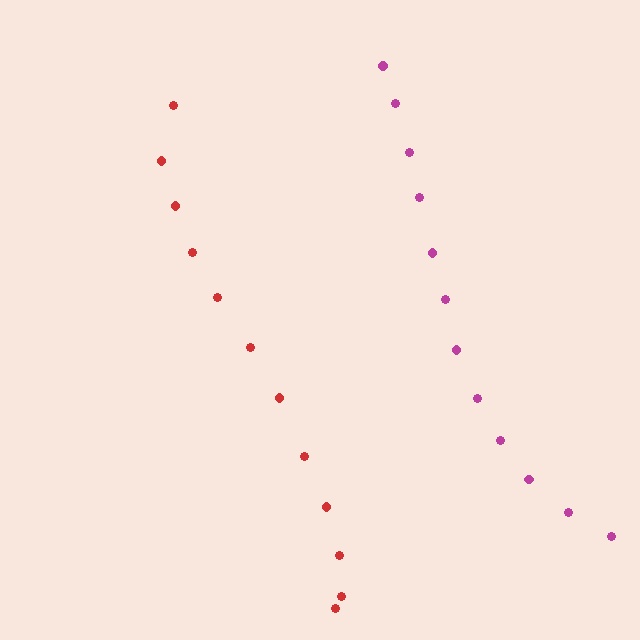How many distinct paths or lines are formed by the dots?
There are 2 distinct paths.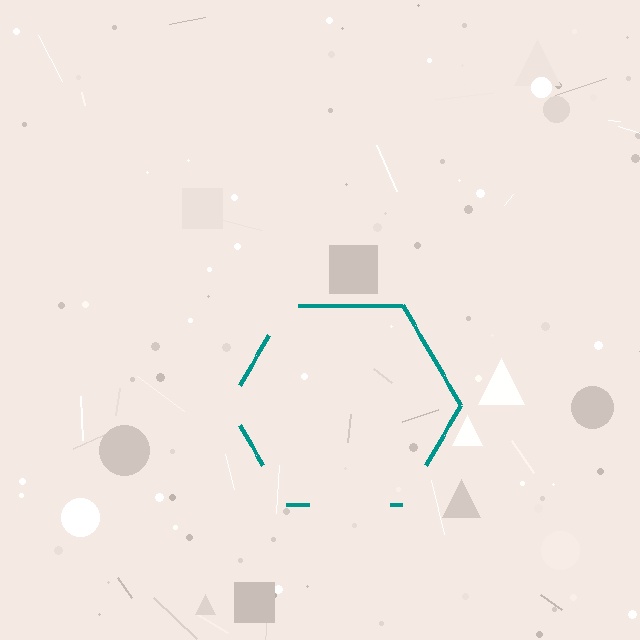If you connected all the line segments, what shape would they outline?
They would outline a hexagon.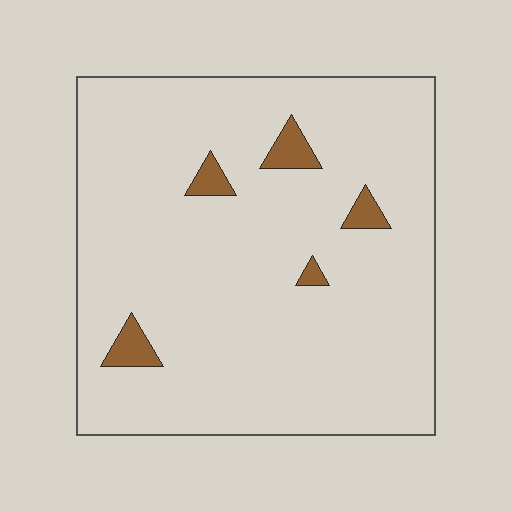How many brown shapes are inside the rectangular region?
5.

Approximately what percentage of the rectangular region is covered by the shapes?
Approximately 5%.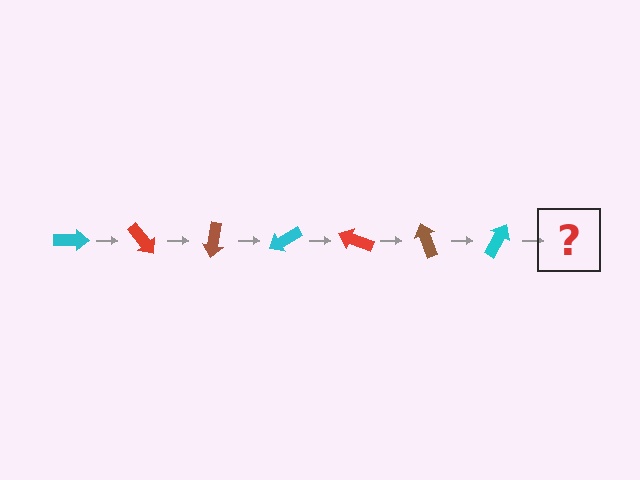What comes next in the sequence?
The next element should be a red arrow, rotated 350 degrees from the start.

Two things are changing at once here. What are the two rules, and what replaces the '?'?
The two rules are that it rotates 50 degrees each step and the color cycles through cyan, red, and brown. The '?' should be a red arrow, rotated 350 degrees from the start.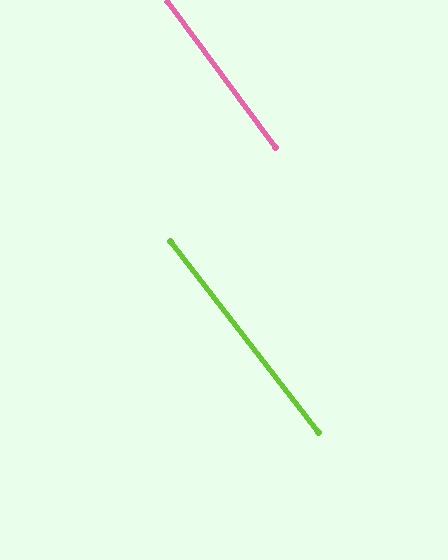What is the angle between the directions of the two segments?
Approximately 2 degrees.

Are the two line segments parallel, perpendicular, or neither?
Parallel — their directions differ by only 1.6°.